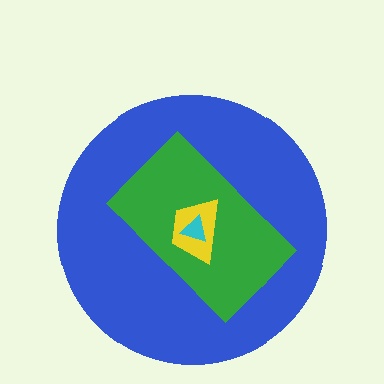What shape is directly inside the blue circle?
The green rectangle.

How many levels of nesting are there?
4.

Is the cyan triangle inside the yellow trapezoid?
Yes.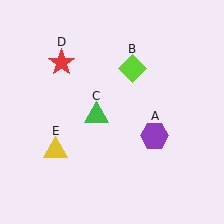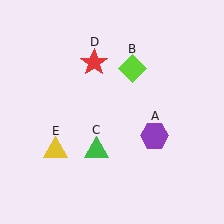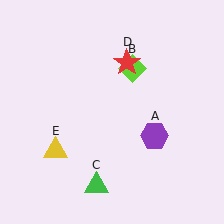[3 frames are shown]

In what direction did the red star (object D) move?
The red star (object D) moved right.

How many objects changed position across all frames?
2 objects changed position: green triangle (object C), red star (object D).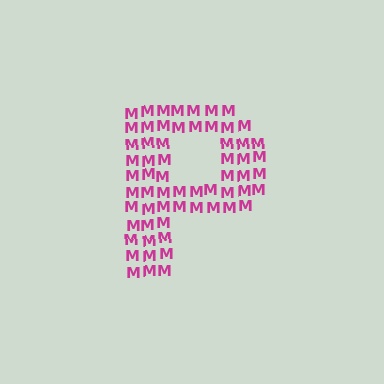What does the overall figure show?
The overall figure shows the letter P.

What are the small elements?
The small elements are letter M's.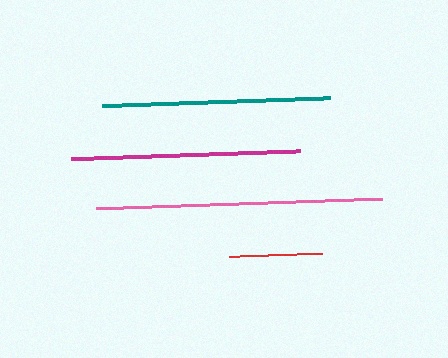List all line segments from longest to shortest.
From longest to shortest: pink, magenta, teal, red.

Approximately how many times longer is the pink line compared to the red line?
The pink line is approximately 3.1 times the length of the red line.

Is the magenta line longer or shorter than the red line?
The magenta line is longer than the red line.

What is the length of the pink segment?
The pink segment is approximately 286 pixels long.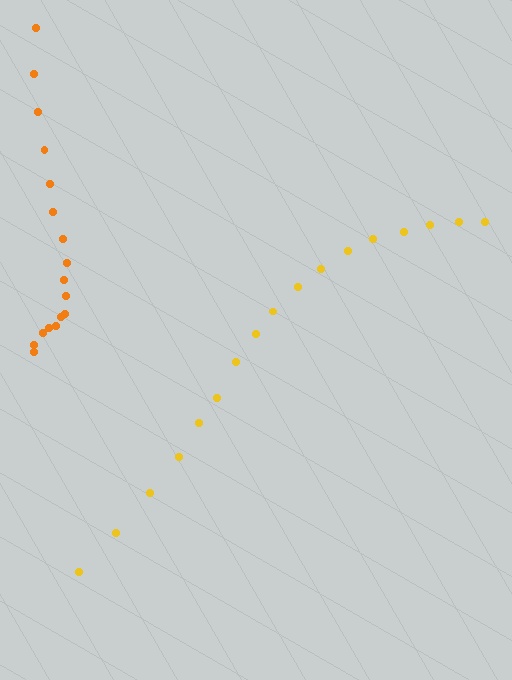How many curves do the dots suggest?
There are 2 distinct paths.